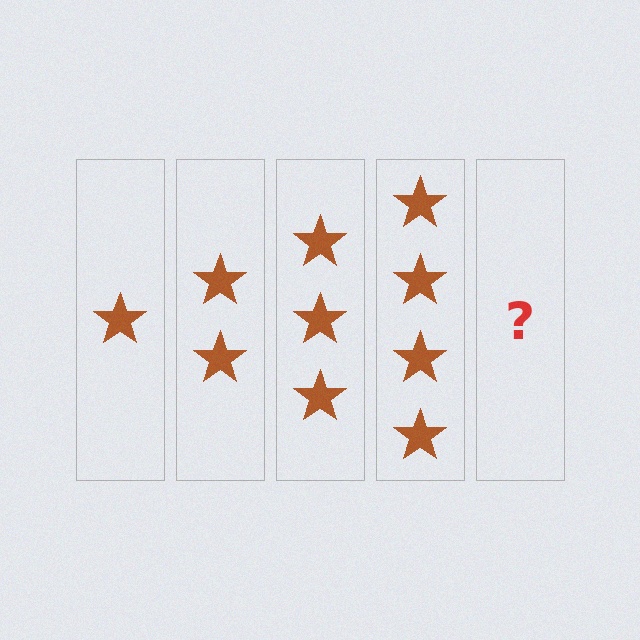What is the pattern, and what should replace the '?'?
The pattern is that each step adds one more star. The '?' should be 5 stars.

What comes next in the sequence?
The next element should be 5 stars.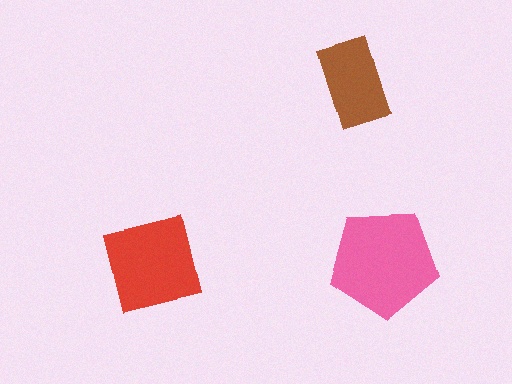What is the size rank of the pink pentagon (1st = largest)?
1st.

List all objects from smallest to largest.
The brown rectangle, the red square, the pink pentagon.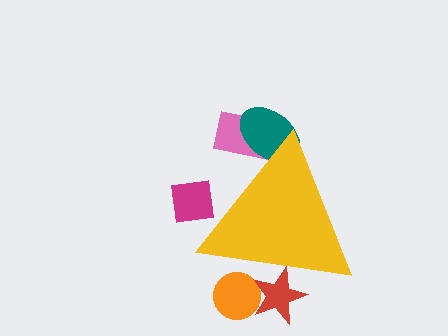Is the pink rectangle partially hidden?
Yes, the pink rectangle is partially hidden behind the yellow triangle.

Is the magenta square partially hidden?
Yes, the magenta square is partially hidden behind the yellow triangle.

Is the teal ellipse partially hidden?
Yes, the teal ellipse is partially hidden behind the yellow triangle.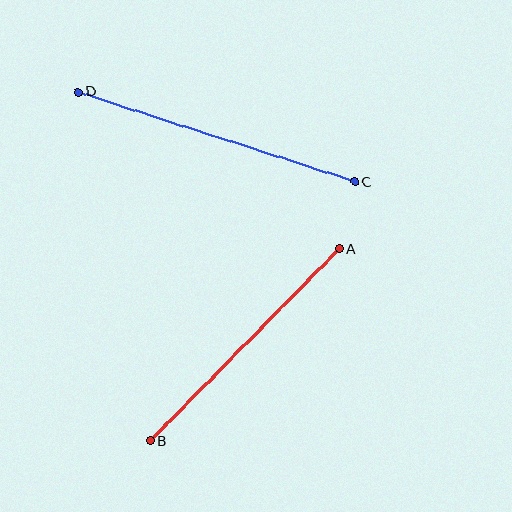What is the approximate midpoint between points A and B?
The midpoint is at approximately (245, 345) pixels.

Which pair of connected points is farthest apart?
Points C and D are farthest apart.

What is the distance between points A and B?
The distance is approximately 269 pixels.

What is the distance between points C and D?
The distance is approximately 291 pixels.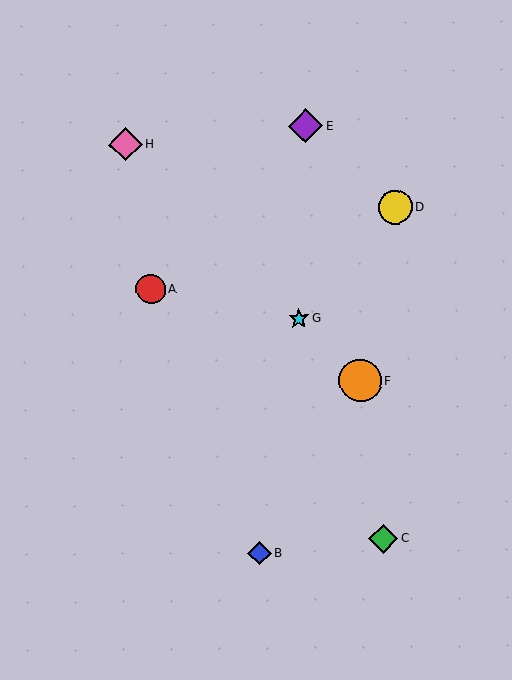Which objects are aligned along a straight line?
Objects F, G, H are aligned along a straight line.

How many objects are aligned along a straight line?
3 objects (F, G, H) are aligned along a straight line.